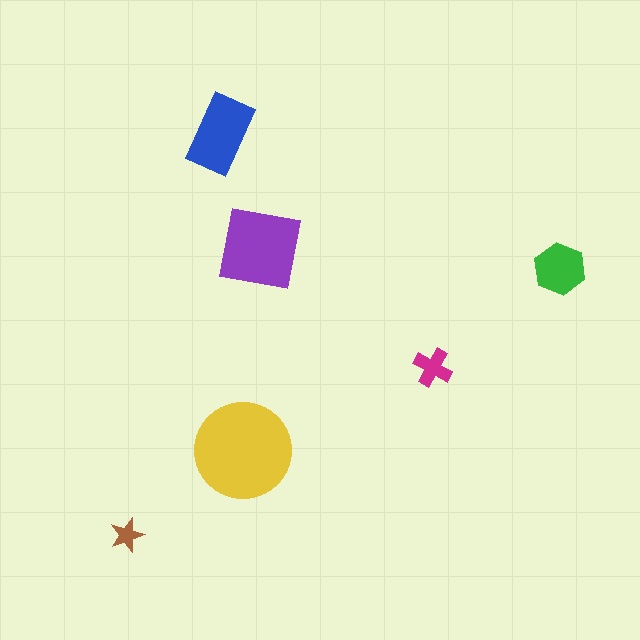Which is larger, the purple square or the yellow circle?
The yellow circle.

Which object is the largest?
The yellow circle.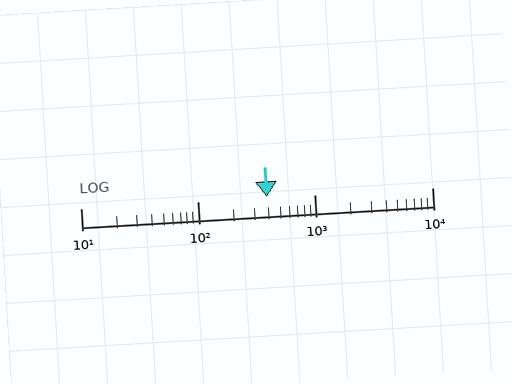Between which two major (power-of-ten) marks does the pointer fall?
The pointer is between 100 and 1000.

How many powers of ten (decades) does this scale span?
The scale spans 3 decades, from 10 to 10000.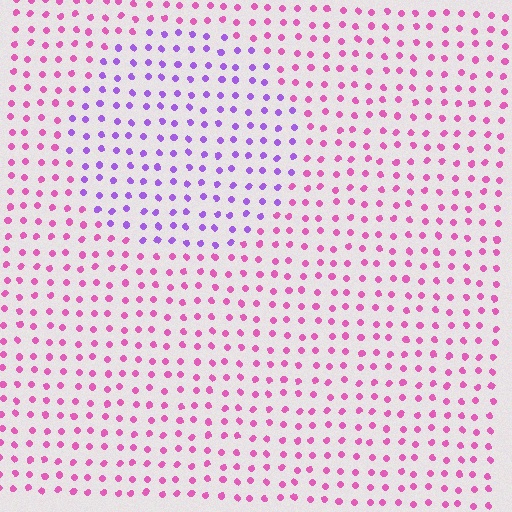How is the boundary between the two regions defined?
The boundary is defined purely by a slight shift in hue (about 46 degrees). Spacing, size, and orientation are identical on both sides.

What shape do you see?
I see a circle.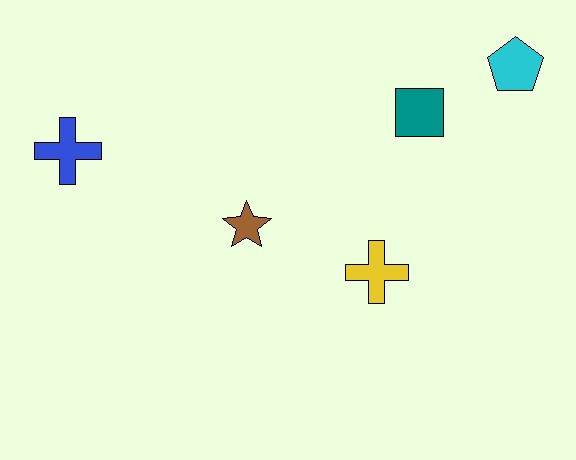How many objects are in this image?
There are 5 objects.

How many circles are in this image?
There are no circles.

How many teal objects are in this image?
There is 1 teal object.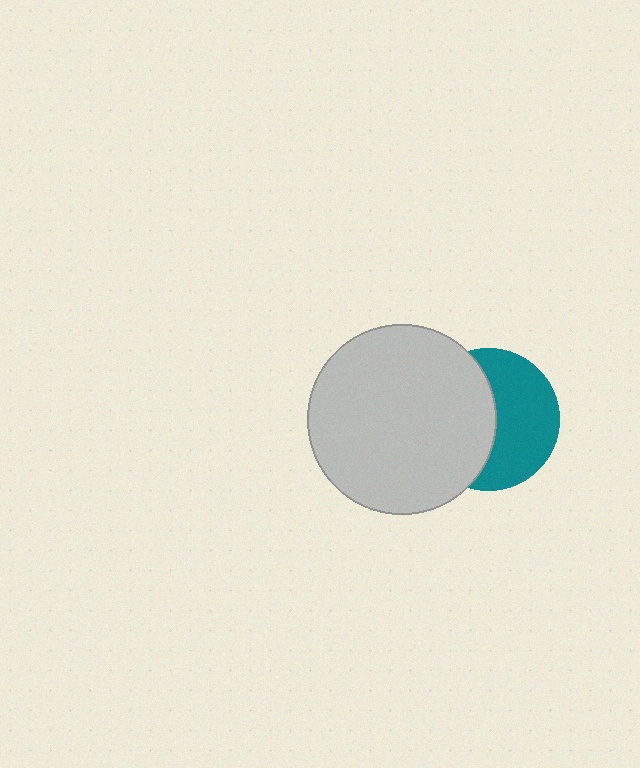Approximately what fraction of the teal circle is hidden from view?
Roughly 49% of the teal circle is hidden behind the light gray circle.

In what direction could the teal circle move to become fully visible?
The teal circle could move right. That would shift it out from behind the light gray circle entirely.